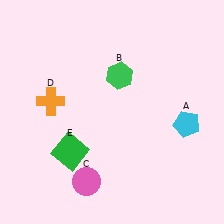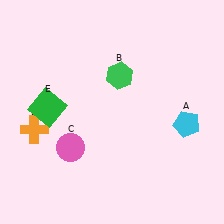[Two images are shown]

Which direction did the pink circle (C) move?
The pink circle (C) moved up.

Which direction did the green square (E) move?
The green square (E) moved up.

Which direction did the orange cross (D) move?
The orange cross (D) moved down.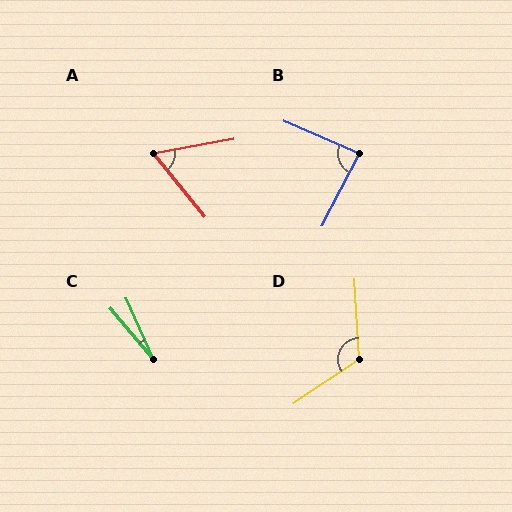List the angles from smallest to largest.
C (16°), A (61°), B (86°), D (121°).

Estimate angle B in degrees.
Approximately 86 degrees.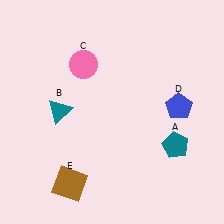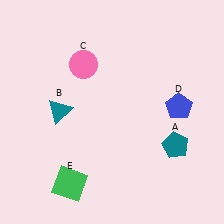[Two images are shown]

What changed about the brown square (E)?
In Image 1, E is brown. In Image 2, it changed to green.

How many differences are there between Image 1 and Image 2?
There is 1 difference between the two images.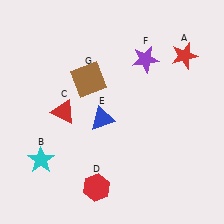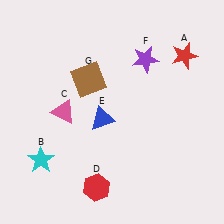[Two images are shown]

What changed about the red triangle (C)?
In Image 1, C is red. In Image 2, it changed to pink.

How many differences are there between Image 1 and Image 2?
There is 1 difference between the two images.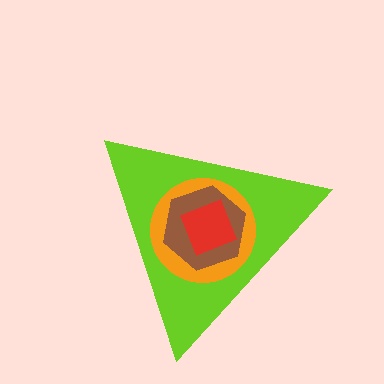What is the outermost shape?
The lime triangle.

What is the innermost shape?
The red diamond.